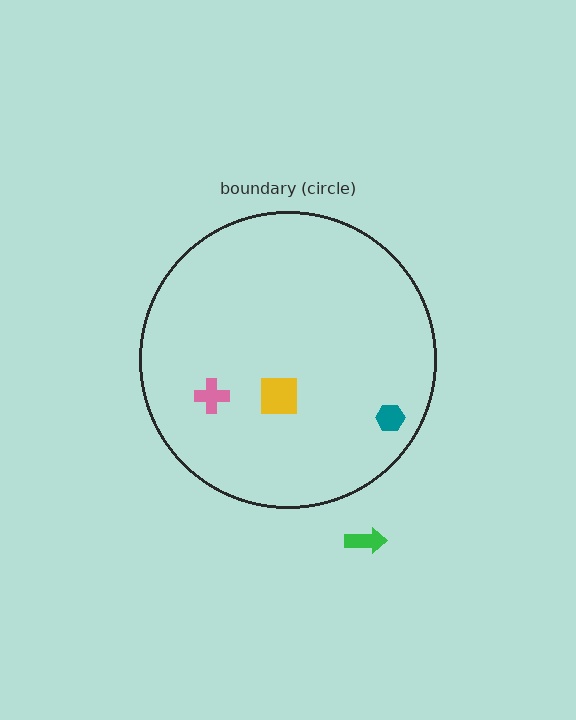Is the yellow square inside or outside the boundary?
Inside.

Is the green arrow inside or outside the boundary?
Outside.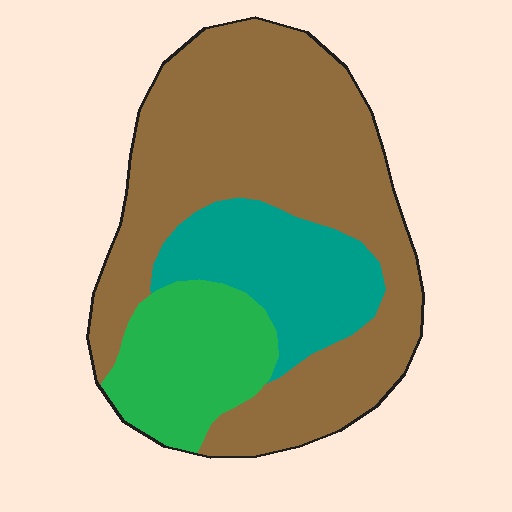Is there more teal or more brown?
Brown.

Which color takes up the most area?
Brown, at roughly 60%.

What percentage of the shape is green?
Green takes up about one fifth (1/5) of the shape.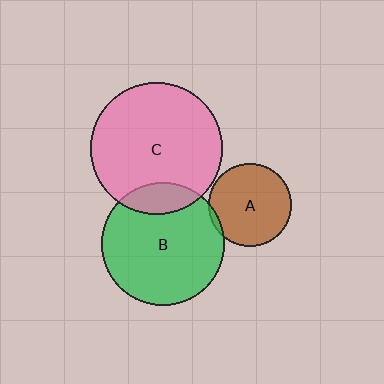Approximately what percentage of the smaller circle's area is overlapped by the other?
Approximately 15%.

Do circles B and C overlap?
Yes.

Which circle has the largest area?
Circle C (pink).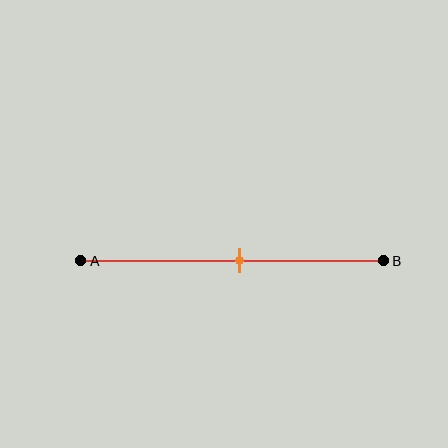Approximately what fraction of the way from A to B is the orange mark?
The orange mark is approximately 50% of the way from A to B.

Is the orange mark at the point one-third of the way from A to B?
No, the mark is at about 50% from A, not at the 33% one-third point.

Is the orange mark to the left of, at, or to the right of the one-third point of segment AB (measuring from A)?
The orange mark is to the right of the one-third point of segment AB.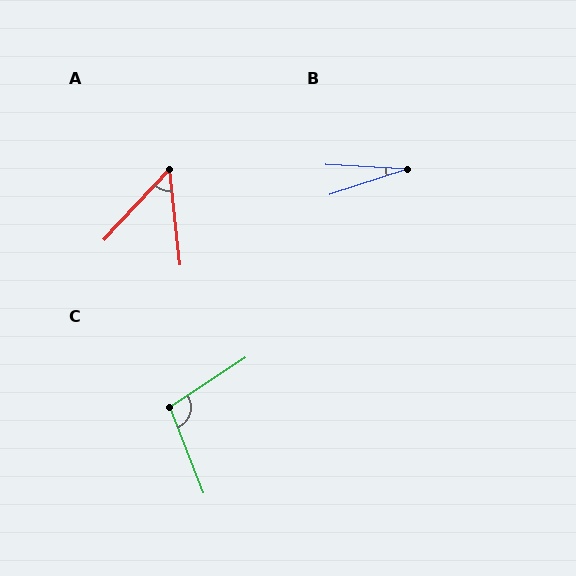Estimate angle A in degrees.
Approximately 49 degrees.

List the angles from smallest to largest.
B (21°), A (49°), C (101°).